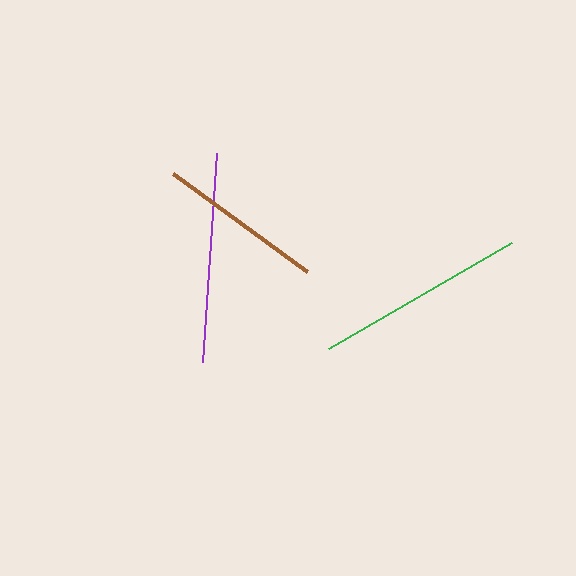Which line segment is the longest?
The green line is the longest at approximately 211 pixels.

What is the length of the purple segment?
The purple segment is approximately 209 pixels long.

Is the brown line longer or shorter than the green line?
The green line is longer than the brown line.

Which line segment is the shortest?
The brown line is the shortest at approximately 166 pixels.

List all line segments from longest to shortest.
From longest to shortest: green, purple, brown.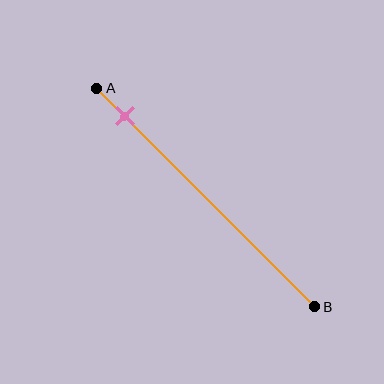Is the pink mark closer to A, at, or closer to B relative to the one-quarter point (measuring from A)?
The pink mark is closer to point A than the one-quarter point of segment AB.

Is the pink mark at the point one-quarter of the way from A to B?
No, the mark is at about 15% from A, not at the 25% one-quarter point.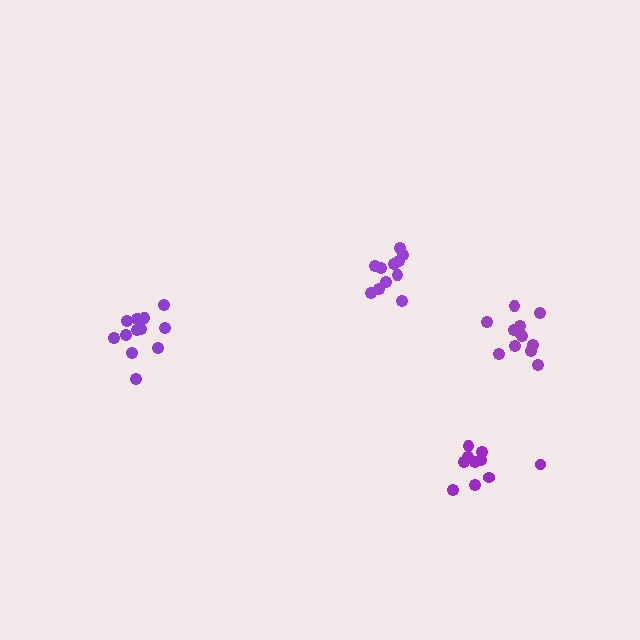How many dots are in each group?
Group 1: 13 dots, Group 2: 12 dots, Group 3: 10 dots, Group 4: 11 dots (46 total).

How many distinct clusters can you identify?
There are 4 distinct clusters.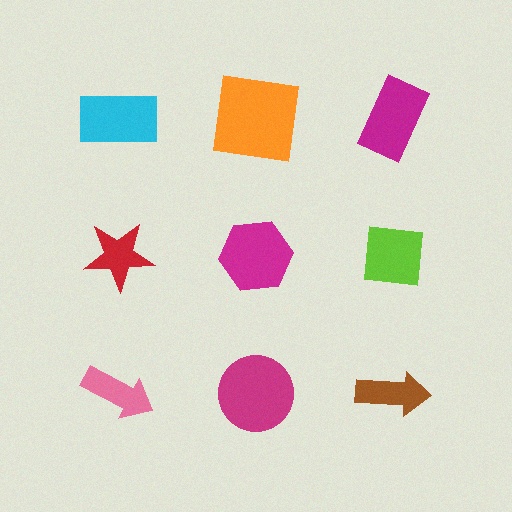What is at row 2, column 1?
A red star.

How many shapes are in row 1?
3 shapes.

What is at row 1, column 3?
A magenta rectangle.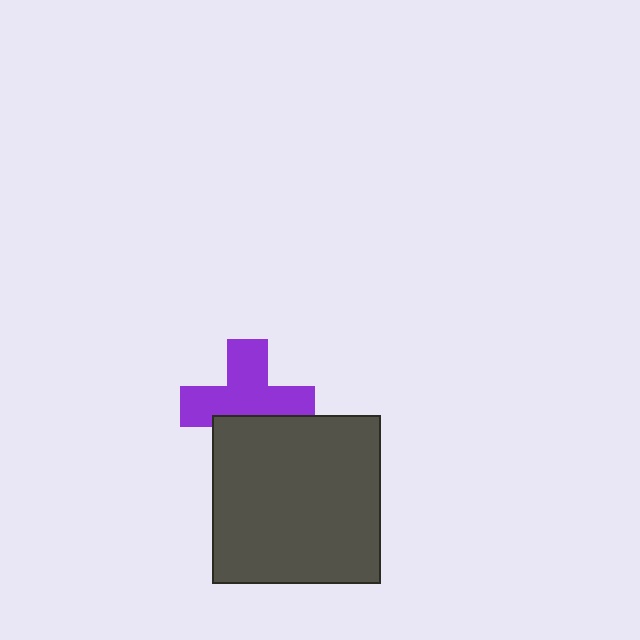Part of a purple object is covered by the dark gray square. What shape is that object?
It is a cross.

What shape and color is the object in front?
The object in front is a dark gray square.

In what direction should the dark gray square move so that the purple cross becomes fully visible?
The dark gray square should move down. That is the shortest direction to clear the overlap and leave the purple cross fully visible.